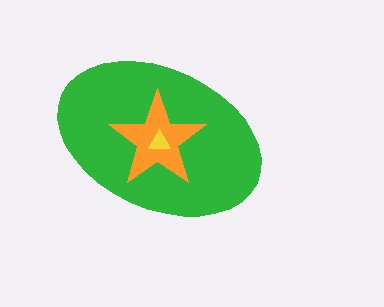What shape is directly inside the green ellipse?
The orange star.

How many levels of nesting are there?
3.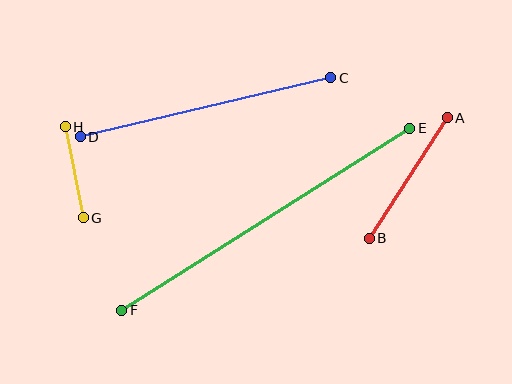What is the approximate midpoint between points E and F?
The midpoint is at approximately (266, 219) pixels.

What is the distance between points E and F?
The distance is approximately 340 pixels.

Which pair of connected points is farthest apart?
Points E and F are farthest apart.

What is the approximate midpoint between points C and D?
The midpoint is at approximately (206, 107) pixels.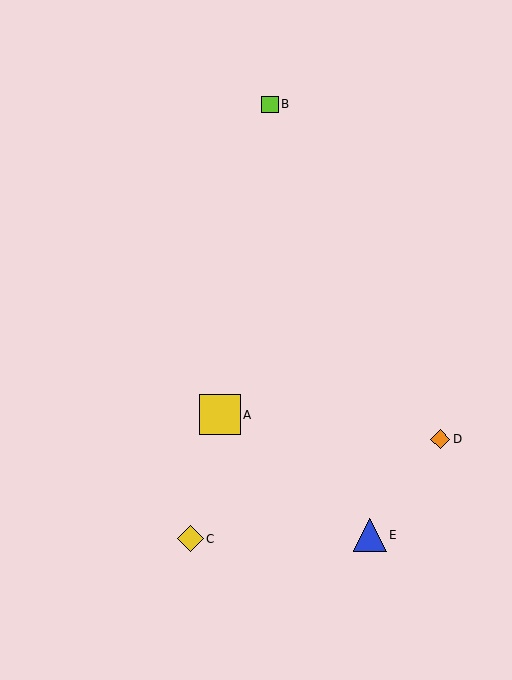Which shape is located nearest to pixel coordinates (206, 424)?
The yellow square (labeled A) at (220, 415) is nearest to that location.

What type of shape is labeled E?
Shape E is a blue triangle.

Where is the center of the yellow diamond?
The center of the yellow diamond is at (190, 539).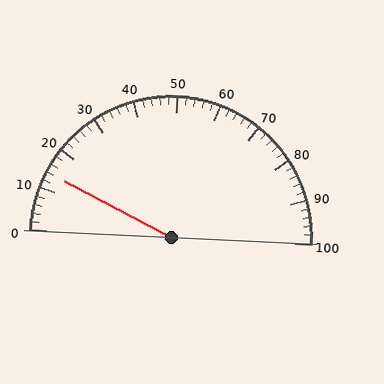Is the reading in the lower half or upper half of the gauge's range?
The reading is in the lower half of the range (0 to 100).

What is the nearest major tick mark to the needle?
The nearest major tick mark is 10.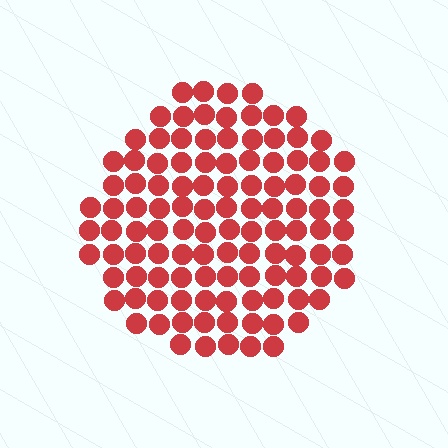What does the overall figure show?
The overall figure shows a circle.